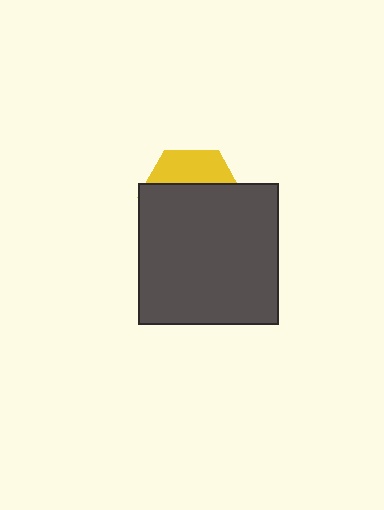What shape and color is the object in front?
The object in front is a dark gray square.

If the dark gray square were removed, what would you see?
You would see the complete yellow hexagon.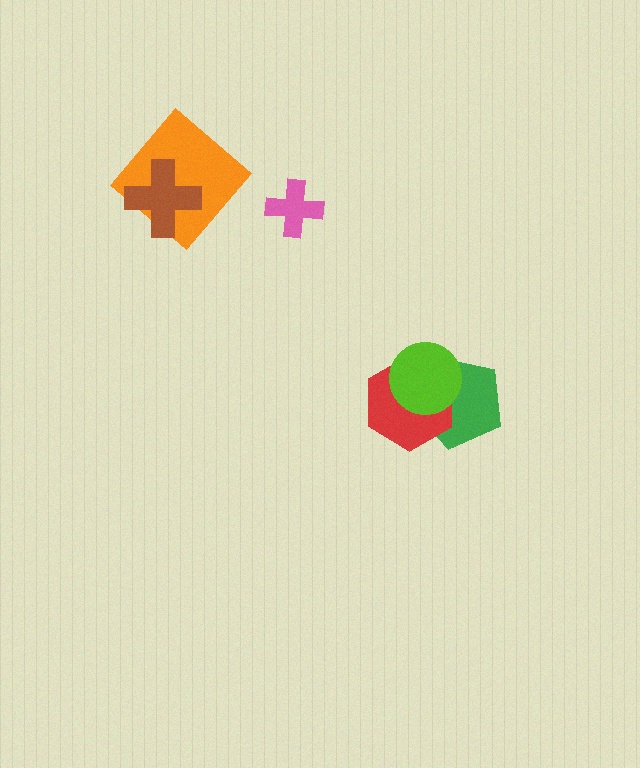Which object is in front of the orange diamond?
The brown cross is in front of the orange diamond.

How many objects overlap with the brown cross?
1 object overlaps with the brown cross.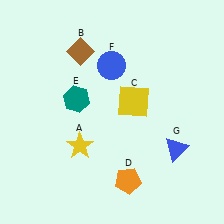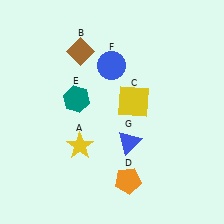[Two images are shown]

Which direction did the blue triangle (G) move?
The blue triangle (G) moved left.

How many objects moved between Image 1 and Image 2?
1 object moved between the two images.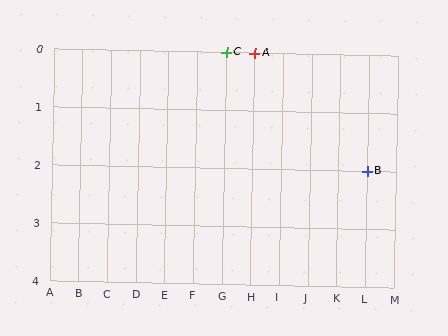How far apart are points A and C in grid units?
Points A and C are 1 column apart.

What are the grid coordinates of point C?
Point C is at grid coordinates (G, 0).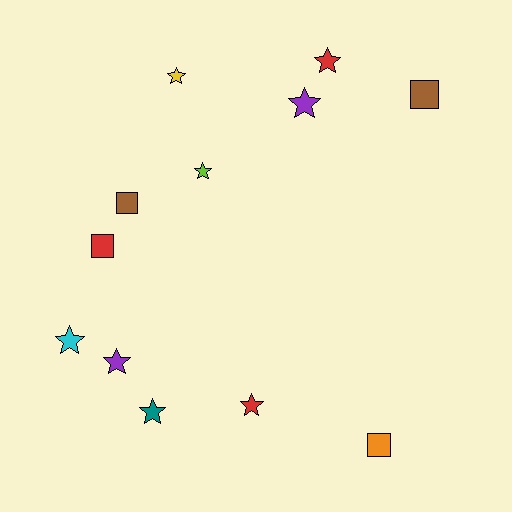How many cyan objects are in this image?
There is 1 cyan object.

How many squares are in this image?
There are 4 squares.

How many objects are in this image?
There are 12 objects.